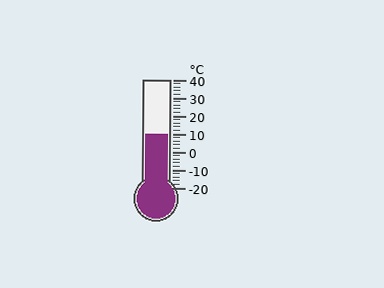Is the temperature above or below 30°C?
The temperature is below 30°C.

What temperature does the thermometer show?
The thermometer shows approximately 10°C.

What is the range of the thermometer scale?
The thermometer scale ranges from -20°C to 40°C.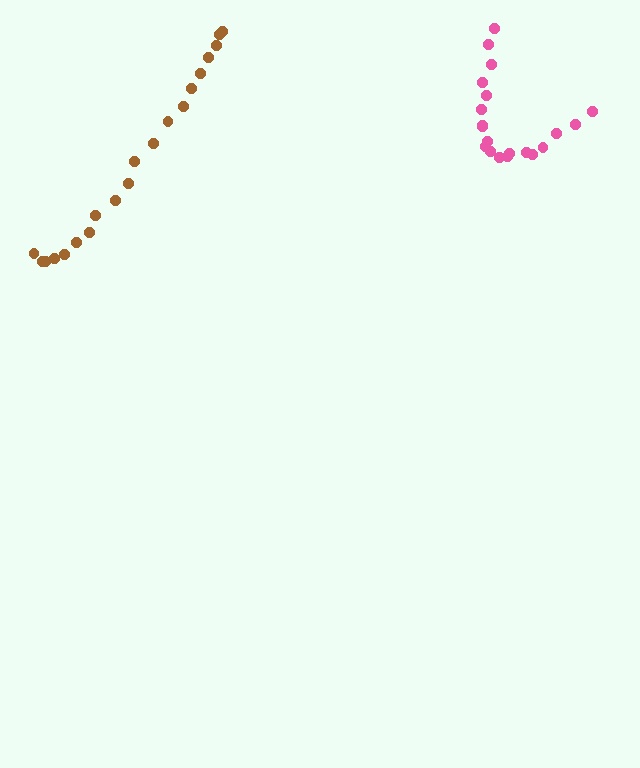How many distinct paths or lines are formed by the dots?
There are 2 distinct paths.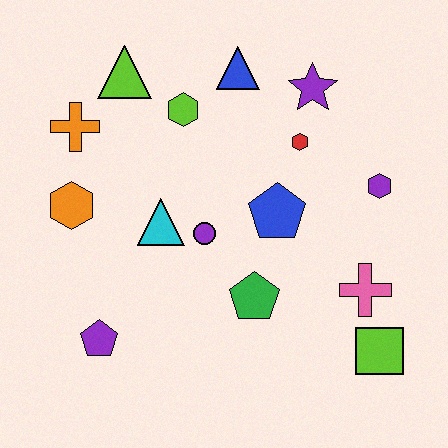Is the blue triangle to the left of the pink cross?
Yes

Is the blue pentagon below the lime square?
No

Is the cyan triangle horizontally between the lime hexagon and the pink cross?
No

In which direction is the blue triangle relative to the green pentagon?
The blue triangle is above the green pentagon.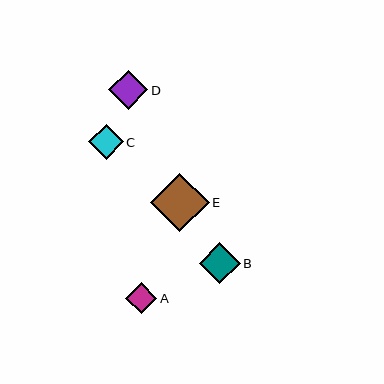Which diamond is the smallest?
Diamond A is the smallest with a size of approximately 31 pixels.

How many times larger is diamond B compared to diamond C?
Diamond B is approximately 1.2 times the size of diamond C.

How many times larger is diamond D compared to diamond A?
Diamond D is approximately 1.3 times the size of diamond A.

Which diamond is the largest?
Diamond E is the largest with a size of approximately 59 pixels.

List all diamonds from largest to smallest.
From largest to smallest: E, B, D, C, A.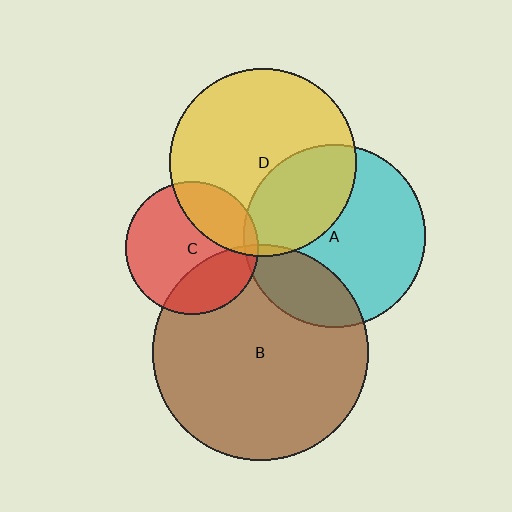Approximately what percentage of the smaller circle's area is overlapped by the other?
Approximately 30%.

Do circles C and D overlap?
Yes.